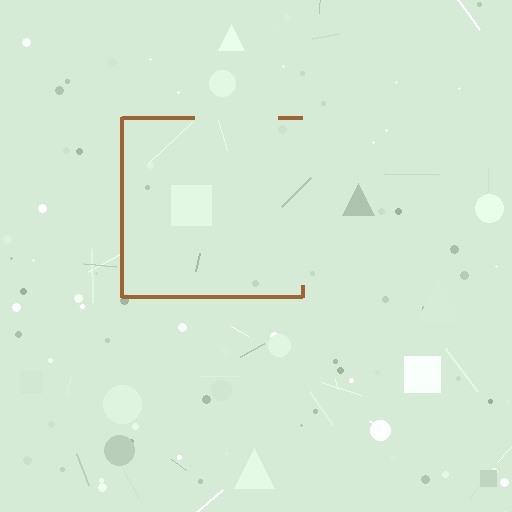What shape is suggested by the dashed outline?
The dashed outline suggests a square.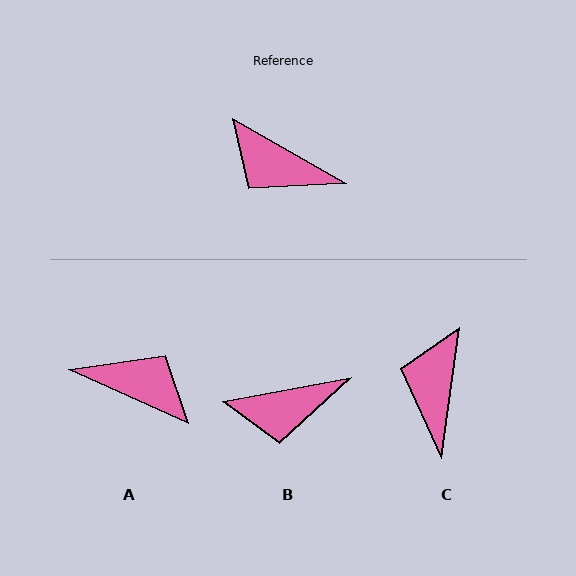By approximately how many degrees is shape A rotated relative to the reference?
Approximately 174 degrees clockwise.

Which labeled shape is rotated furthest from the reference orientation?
A, about 174 degrees away.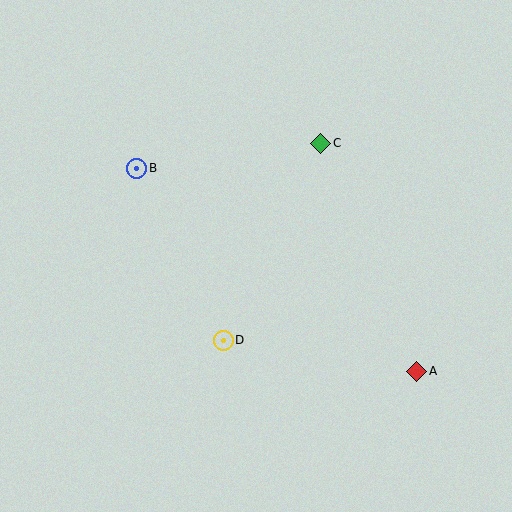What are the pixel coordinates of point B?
Point B is at (137, 169).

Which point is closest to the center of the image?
Point D at (223, 340) is closest to the center.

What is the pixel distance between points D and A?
The distance between D and A is 196 pixels.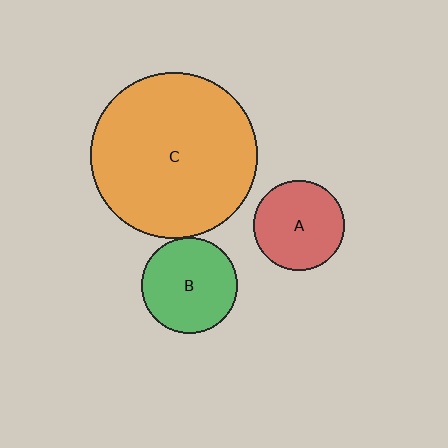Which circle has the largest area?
Circle C (orange).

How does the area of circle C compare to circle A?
Approximately 3.4 times.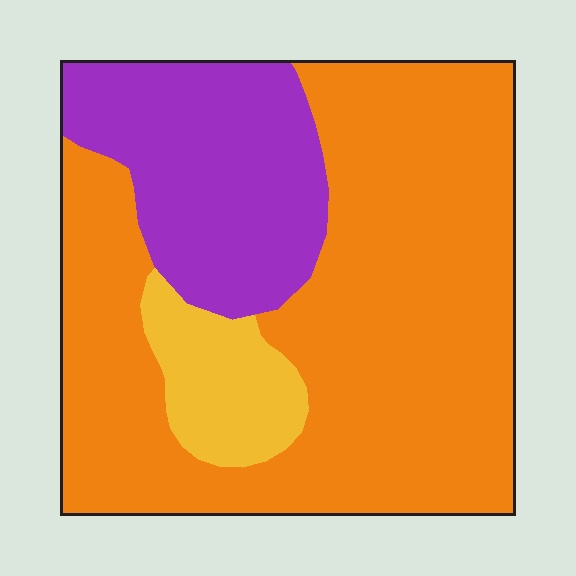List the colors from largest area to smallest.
From largest to smallest: orange, purple, yellow.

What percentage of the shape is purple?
Purple takes up about one quarter (1/4) of the shape.